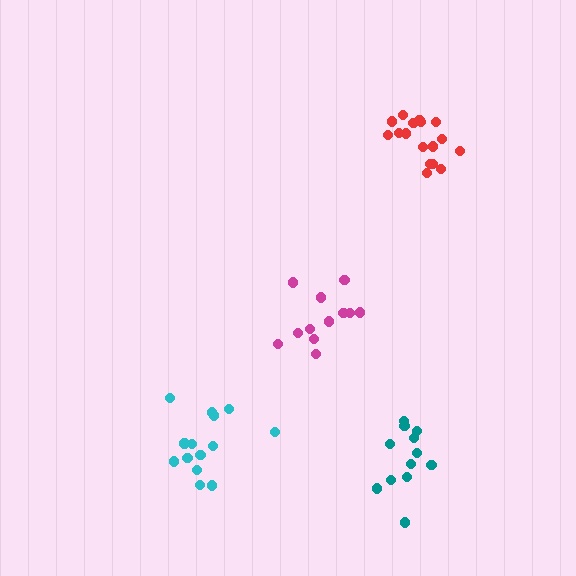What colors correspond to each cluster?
The clusters are colored: red, cyan, magenta, teal.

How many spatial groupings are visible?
There are 4 spatial groupings.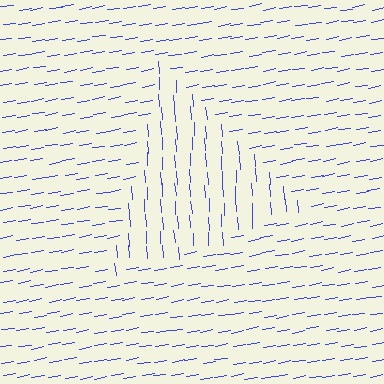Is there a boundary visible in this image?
Yes, there is a texture boundary formed by a change in line orientation.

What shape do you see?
I see a triangle.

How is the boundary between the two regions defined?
The boundary is defined purely by a change in line orientation (approximately 85 degrees difference). All lines are the same color and thickness.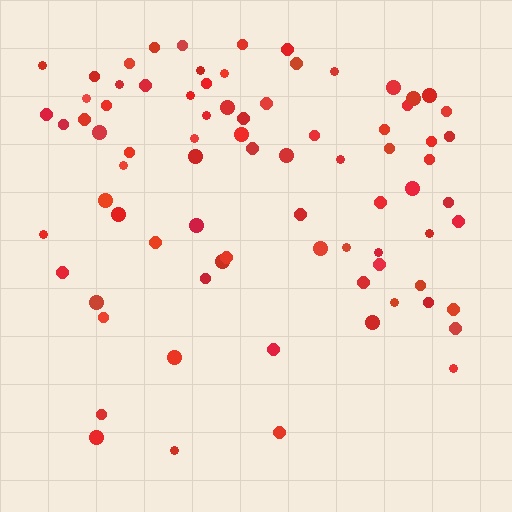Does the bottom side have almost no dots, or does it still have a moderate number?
Still a moderate number, just noticeably fewer than the top.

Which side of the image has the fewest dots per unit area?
The bottom.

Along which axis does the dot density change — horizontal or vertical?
Vertical.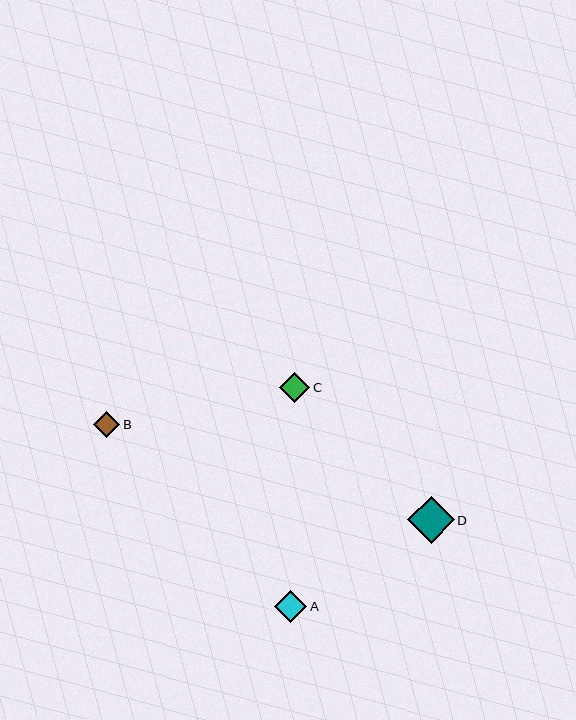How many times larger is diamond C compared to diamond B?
Diamond C is approximately 1.1 times the size of diamond B.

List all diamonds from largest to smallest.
From largest to smallest: D, A, C, B.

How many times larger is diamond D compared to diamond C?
Diamond D is approximately 1.5 times the size of diamond C.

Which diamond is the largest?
Diamond D is the largest with a size of approximately 47 pixels.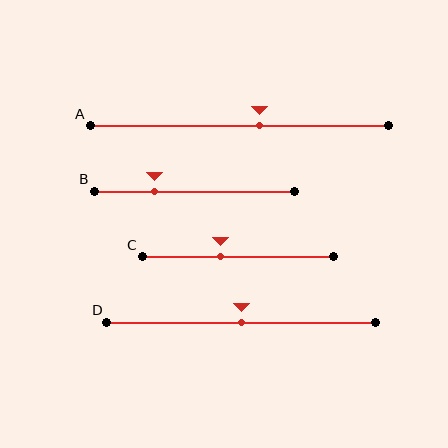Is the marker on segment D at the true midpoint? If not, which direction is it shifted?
Yes, the marker on segment D is at the true midpoint.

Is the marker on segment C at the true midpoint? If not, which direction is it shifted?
No, the marker on segment C is shifted to the left by about 9% of the segment length.